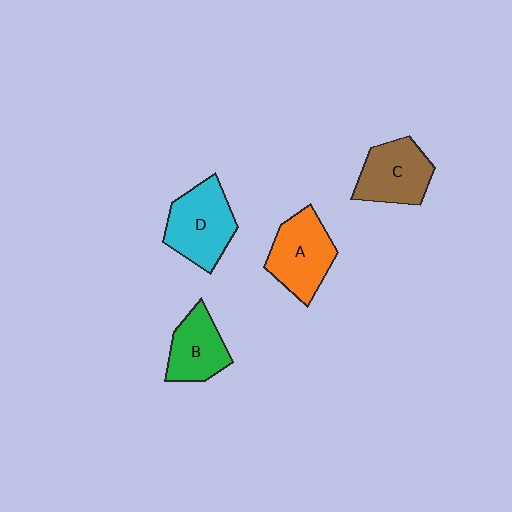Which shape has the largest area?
Shape D (cyan).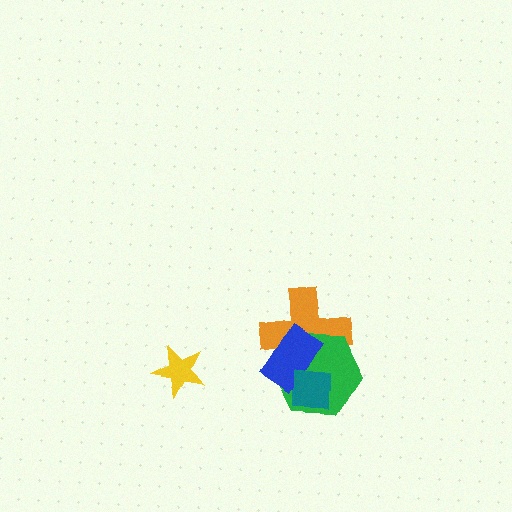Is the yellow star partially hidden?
No, no other shape covers it.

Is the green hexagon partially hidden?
Yes, it is partially covered by another shape.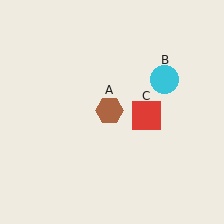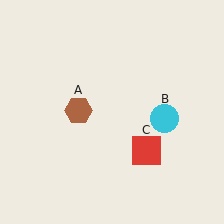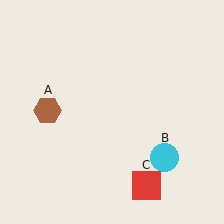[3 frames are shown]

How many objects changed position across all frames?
3 objects changed position: brown hexagon (object A), cyan circle (object B), red square (object C).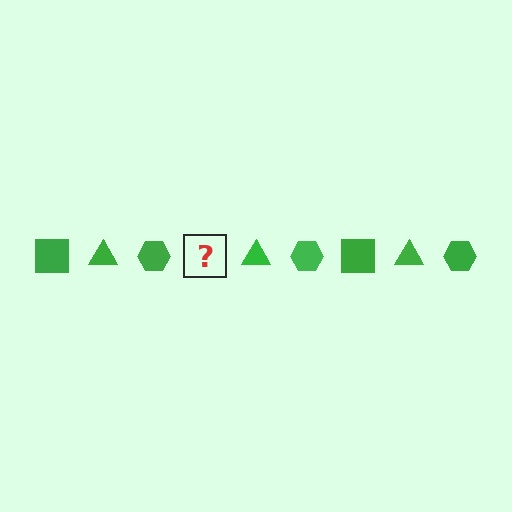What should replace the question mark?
The question mark should be replaced with a green square.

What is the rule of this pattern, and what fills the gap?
The rule is that the pattern cycles through square, triangle, hexagon shapes in green. The gap should be filled with a green square.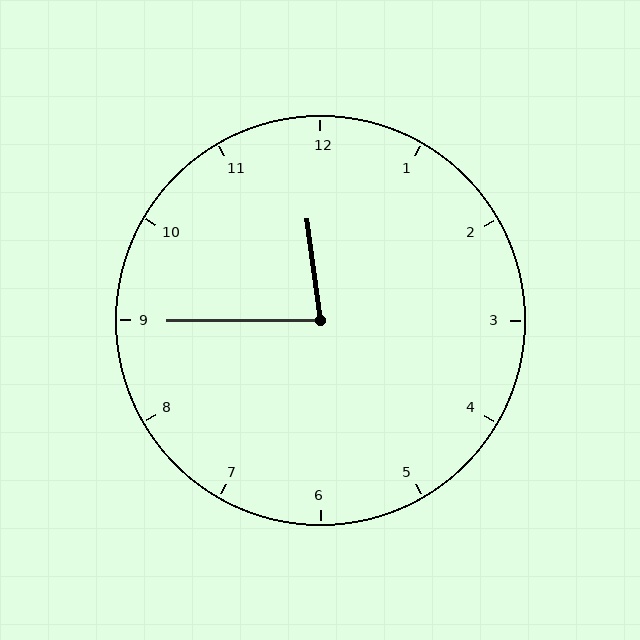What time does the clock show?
11:45.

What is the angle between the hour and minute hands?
Approximately 82 degrees.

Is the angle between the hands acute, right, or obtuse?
It is acute.